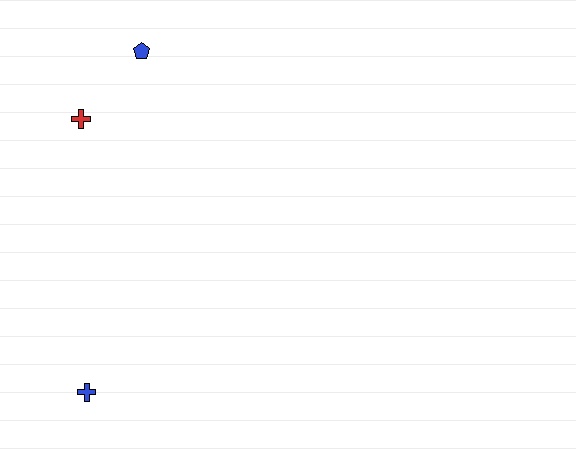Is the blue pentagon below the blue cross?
No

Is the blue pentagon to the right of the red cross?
Yes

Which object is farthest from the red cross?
The blue cross is farthest from the red cross.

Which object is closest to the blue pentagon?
The red cross is closest to the blue pentagon.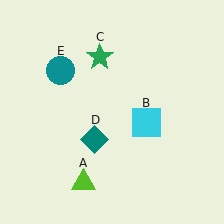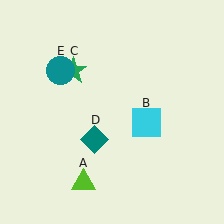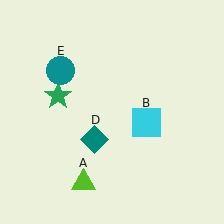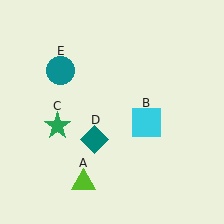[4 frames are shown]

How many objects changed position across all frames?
1 object changed position: green star (object C).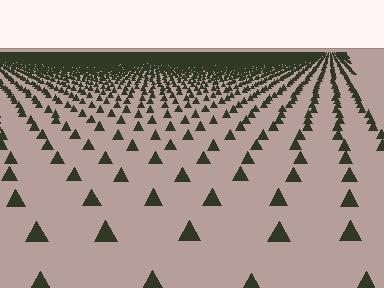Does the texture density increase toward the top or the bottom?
Density increases toward the top.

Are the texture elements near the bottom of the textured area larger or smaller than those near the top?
Larger. Near the bottom, elements are closer to the viewer and appear at a bigger on-screen size.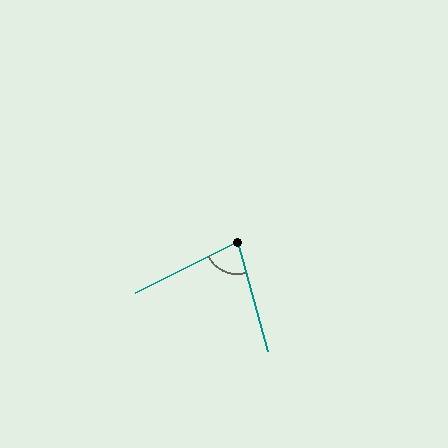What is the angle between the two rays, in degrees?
Approximately 79 degrees.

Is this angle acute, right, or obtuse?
It is acute.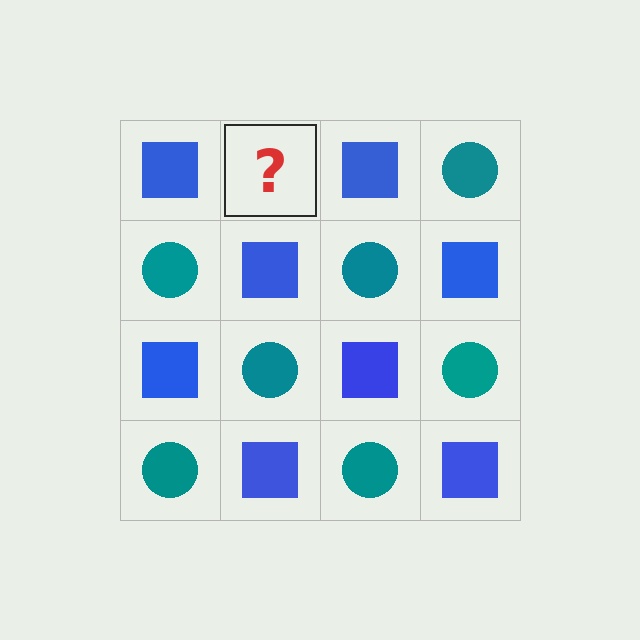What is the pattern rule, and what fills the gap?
The rule is that it alternates blue square and teal circle in a checkerboard pattern. The gap should be filled with a teal circle.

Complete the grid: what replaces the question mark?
The question mark should be replaced with a teal circle.